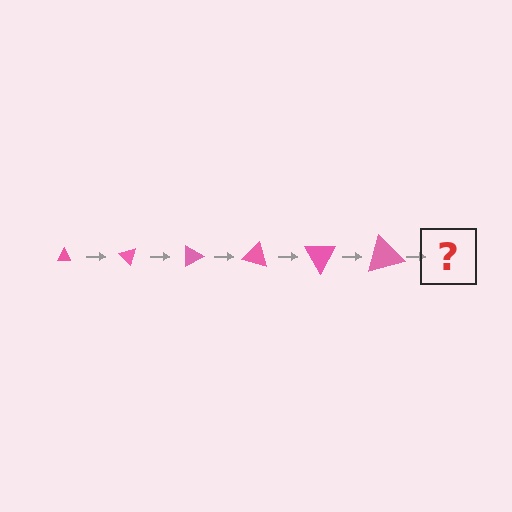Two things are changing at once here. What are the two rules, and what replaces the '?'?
The two rules are that the triangle grows larger each step and it rotates 45 degrees each step. The '?' should be a triangle, larger than the previous one and rotated 270 degrees from the start.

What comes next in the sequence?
The next element should be a triangle, larger than the previous one and rotated 270 degrees from the start.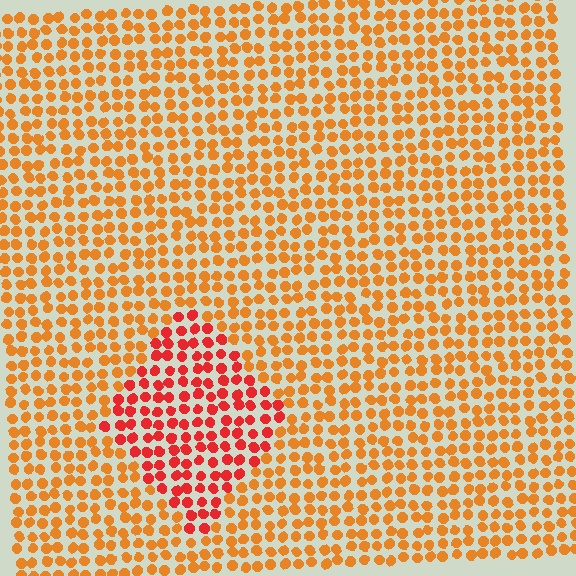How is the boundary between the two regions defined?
The boundary is defined purely by a slight shift in hue (about 31 degrees). Spacing, size, and orientation are identical on both sides.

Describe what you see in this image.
The image is filled with small orange elements in a uniform arrangement. A diamond-shaped region is visible where the elements are tinted to a slightly different hue, forming a subtle color boundary.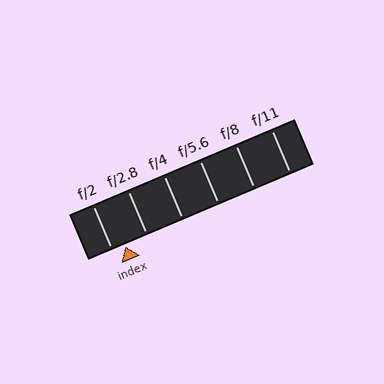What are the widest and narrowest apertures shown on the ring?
The widest aperture shown is f/2 and the narrowest is f/11.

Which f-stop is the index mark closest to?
The index mark is closest to f/2.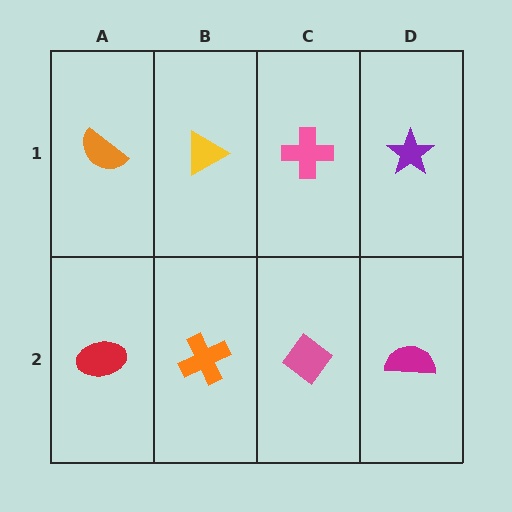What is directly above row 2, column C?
A pink cross.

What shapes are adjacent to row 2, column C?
A pink cross (row 1, column C), an orange cross (row 2, column B), a magenta semicircle (row 2, column D).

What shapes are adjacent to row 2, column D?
A purple star (row 1, column D), a pink diamond (row 2, column C).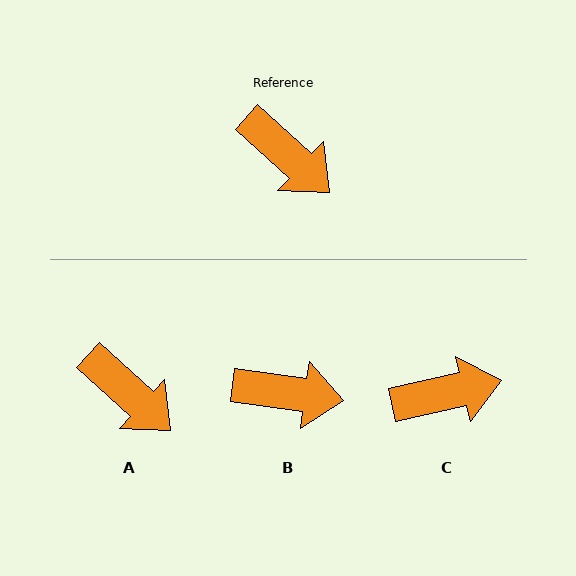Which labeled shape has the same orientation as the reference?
A.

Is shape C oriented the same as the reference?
No, it is off by about 55 degrees.